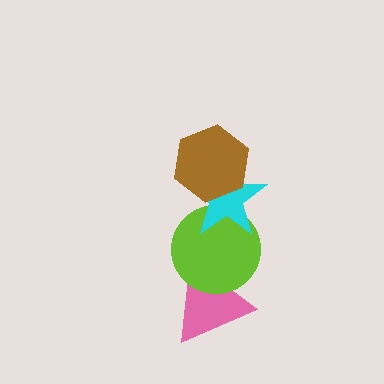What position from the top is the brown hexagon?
The brown hexagon is 1st from the top.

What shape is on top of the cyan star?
The brown hexagon is on top of the cyan star.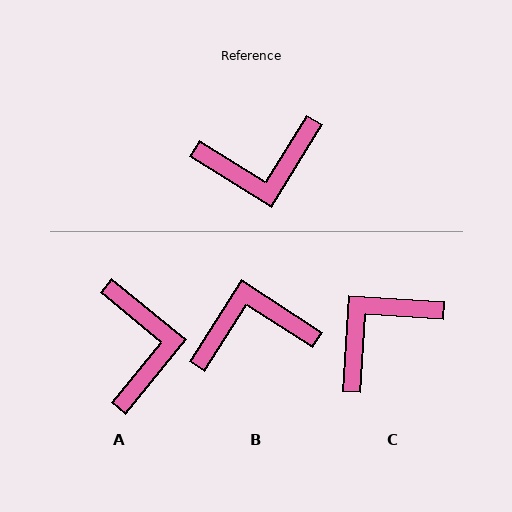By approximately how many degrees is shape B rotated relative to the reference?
Approximately 179 degrees counter-clockwise.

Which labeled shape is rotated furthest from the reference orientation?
B, about 179 degrees away.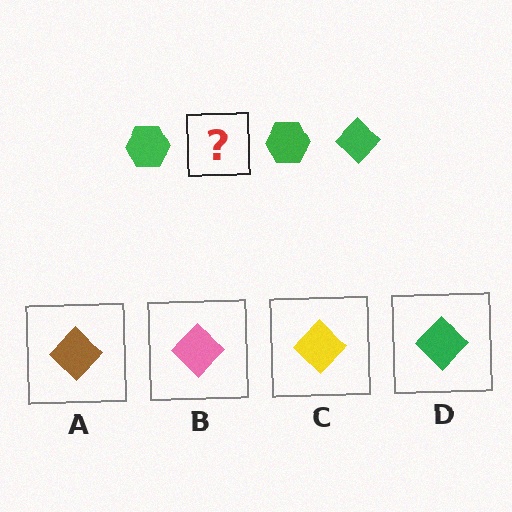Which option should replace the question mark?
Option D.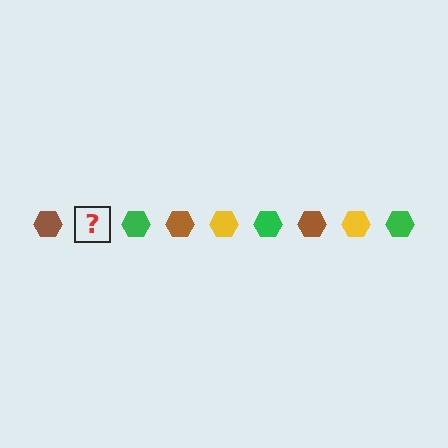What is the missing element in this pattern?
The missing element is a yellow hexagon.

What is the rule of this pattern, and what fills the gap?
The rule is that the pattern cycles through brown, yellow, green hexagons. The gap should be filled with a yellow hexagon.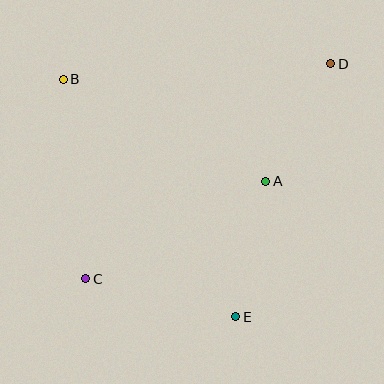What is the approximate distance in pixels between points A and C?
The distance between A and C is approximately 205 pixels.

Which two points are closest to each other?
Points A and D are closest to each other.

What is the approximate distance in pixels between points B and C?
The distance between B and C is approximately 201 pixels.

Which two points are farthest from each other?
Points C and D are farthest from each other.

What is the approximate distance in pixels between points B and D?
The distance between B and D is approximately 268 pixels.